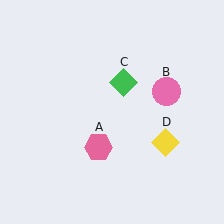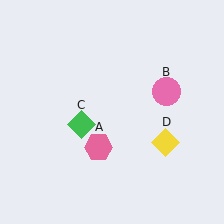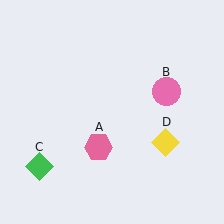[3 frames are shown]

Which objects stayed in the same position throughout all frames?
Pink hexagon (object A) and pink circle (object B) and yellow diamond (object D) remained stationary.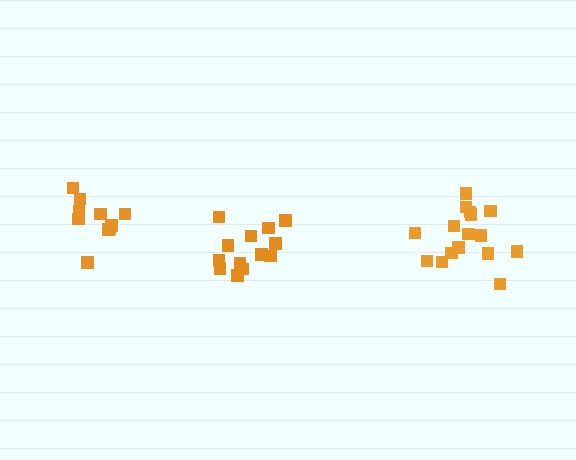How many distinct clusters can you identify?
There are 3 distinct clusters.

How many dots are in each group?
Group 1: 13 dots, Group 2: 10 dots, Group 3: 16 dots (39 total).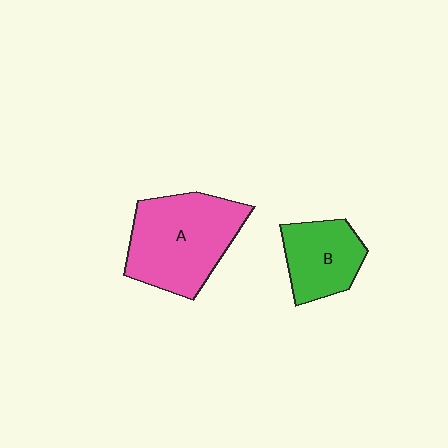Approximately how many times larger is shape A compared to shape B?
Approximately 1.7 times.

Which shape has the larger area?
Shape A (pink).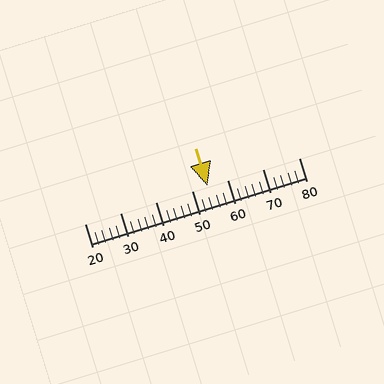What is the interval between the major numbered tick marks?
The major tick marks are spaced 10 units apart.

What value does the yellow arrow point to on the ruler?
The yellow arrow points to approximately 54.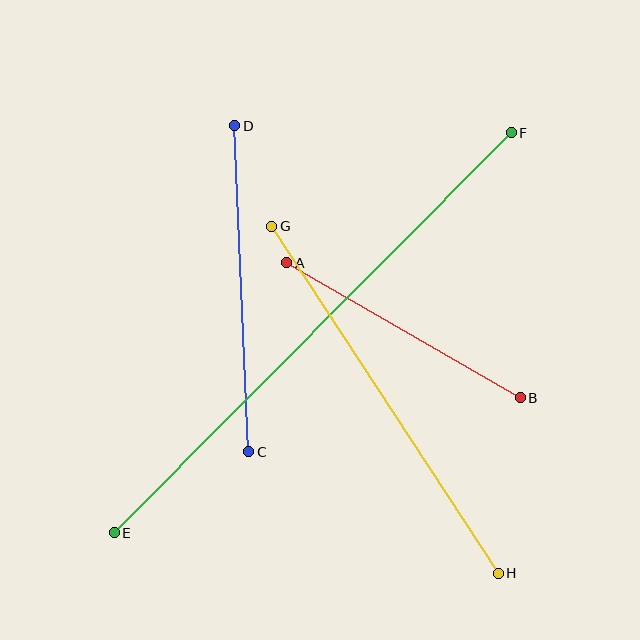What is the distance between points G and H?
The distance is approximately 414 pixels.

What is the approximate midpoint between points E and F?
The midpoint is at approximately (313, 333) pixels.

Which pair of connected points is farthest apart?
Points E and F are farthest apart.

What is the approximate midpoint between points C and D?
The midpoint is at approximately (242, 289) pixels.